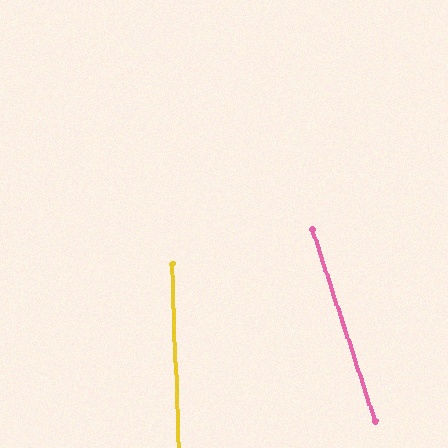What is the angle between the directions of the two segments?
Approximately 16 degrees.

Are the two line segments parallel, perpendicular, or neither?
Neither parallel nor perpendicular — they differ by about 16°.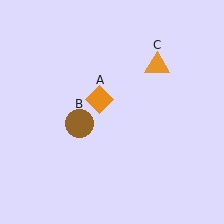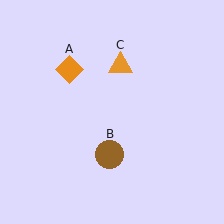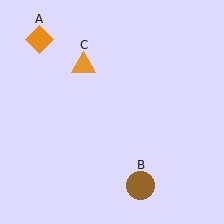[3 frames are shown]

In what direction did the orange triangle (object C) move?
The orange triangle (object C) moved left.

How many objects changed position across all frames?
3 objects changed position: orange diamond (object A), brown circle (object B), orange triangle (object C).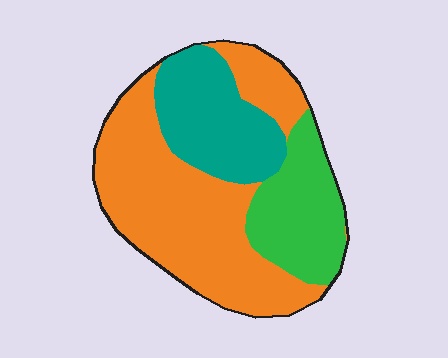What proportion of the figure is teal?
Teal takes up about one quarter (1/4) of the figure.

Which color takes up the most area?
Orange, at roughly 55%.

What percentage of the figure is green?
Green takes up between a sixth and a third of the figure.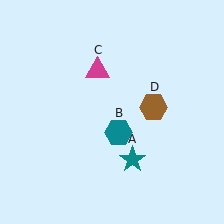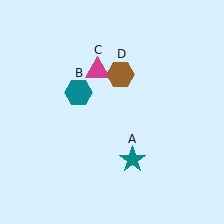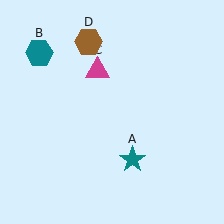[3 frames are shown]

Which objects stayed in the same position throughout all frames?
Teal star (object A) and magenta triangle (object C) remained stationary.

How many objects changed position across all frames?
2 objects changed position: teal hexagon (object B), brown hexagon (object D).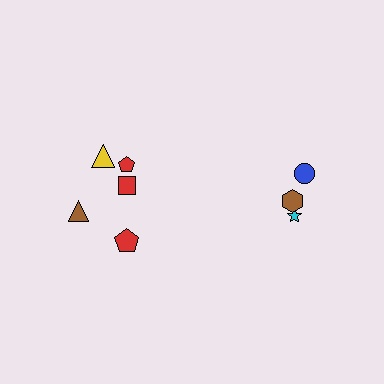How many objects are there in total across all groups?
There are 8 objects.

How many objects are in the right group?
There are 3 objects.